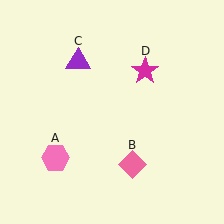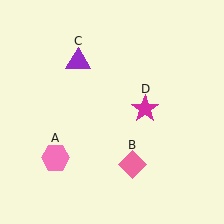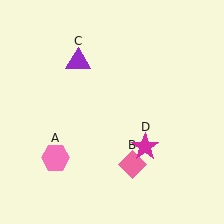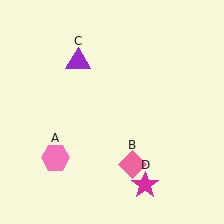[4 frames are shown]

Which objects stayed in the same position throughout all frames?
Pink hexagon (object A) and pink diamond (object B) and purple triangle (object C) remained stationary.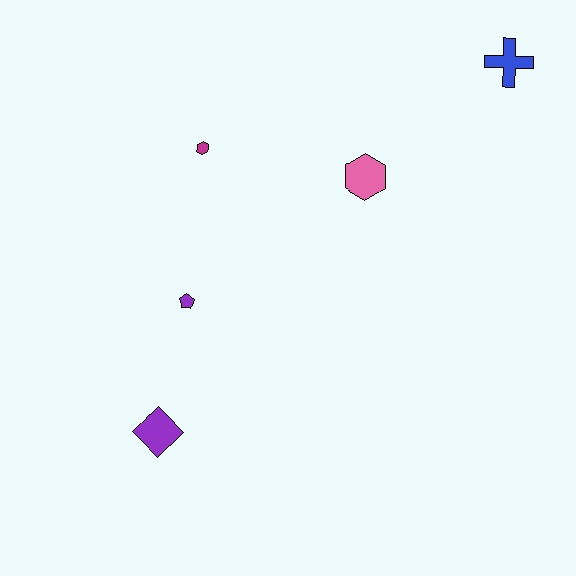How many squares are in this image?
There are no squares.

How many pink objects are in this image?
There is 1 pink object.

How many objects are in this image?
There are 5 objects.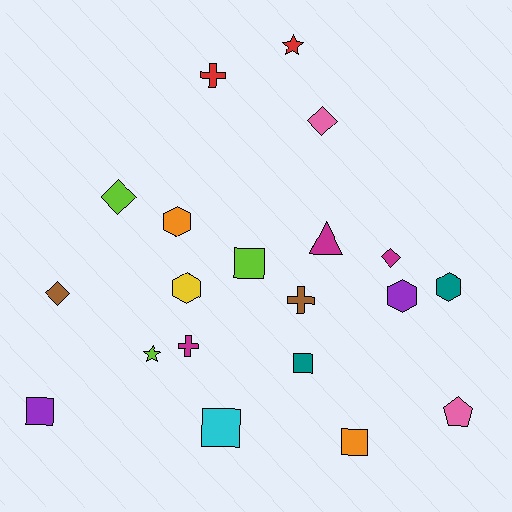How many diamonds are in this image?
There are 4 diamonds.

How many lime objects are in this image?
There are 3 lime objects.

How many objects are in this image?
There are 20 objects.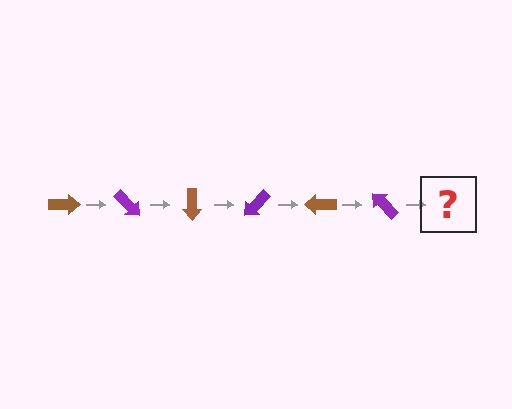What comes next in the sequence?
The next element should be a brown arrow, rotated 270 degrees from the start.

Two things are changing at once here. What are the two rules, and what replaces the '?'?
The two rules are that it rotates 45 degrees each step and the color cycles through brown and purple. The '?' should be a brown arrow, rotated 270 degrees from the start.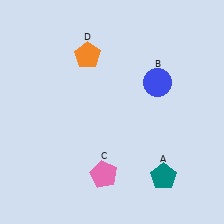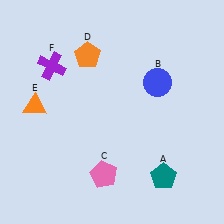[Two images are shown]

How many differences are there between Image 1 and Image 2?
There are 2 differences between the two images.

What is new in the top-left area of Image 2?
A purple cross (F) was added in the top-left area of Image 2.